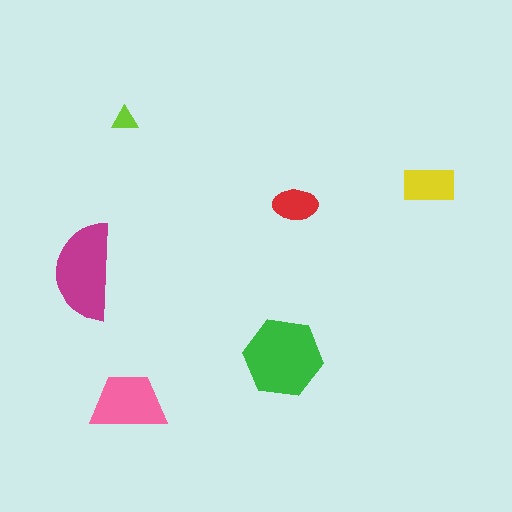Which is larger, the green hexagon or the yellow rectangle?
The green hexagon.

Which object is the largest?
The green hexagon.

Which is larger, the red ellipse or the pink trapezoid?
The pink trapezoid.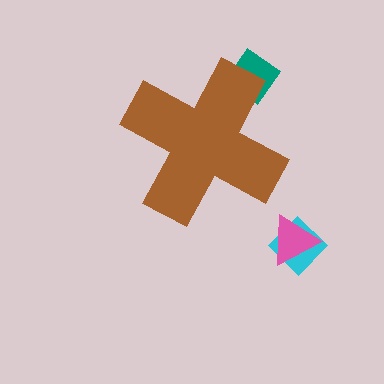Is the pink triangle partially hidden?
No, the pink triangle is fully visible.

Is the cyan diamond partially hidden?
No, the cyan diamond is fully visible.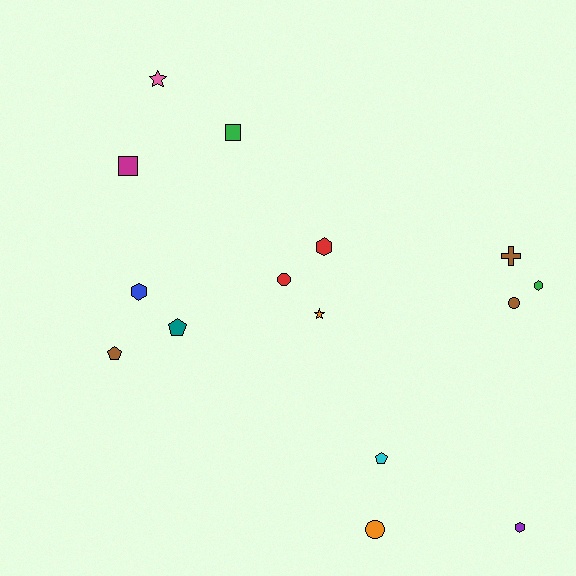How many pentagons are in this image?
There are 3 pentagons.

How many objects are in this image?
There are 15 objects.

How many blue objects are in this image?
There is 1 blue object.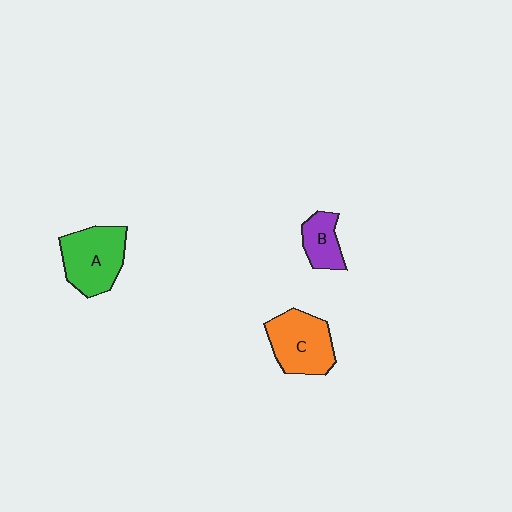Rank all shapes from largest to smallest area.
From largest to smallest: A (green), C (orange), B (purple).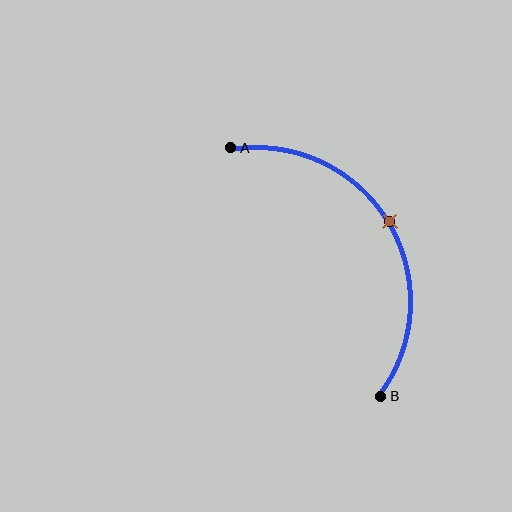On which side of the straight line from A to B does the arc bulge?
The arc bulges to the right of the straight line connecting A and B.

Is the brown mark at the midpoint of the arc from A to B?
Yes. The brown mark lies on the arc at equal arc-length from both A and B — it is the arc midpoint.